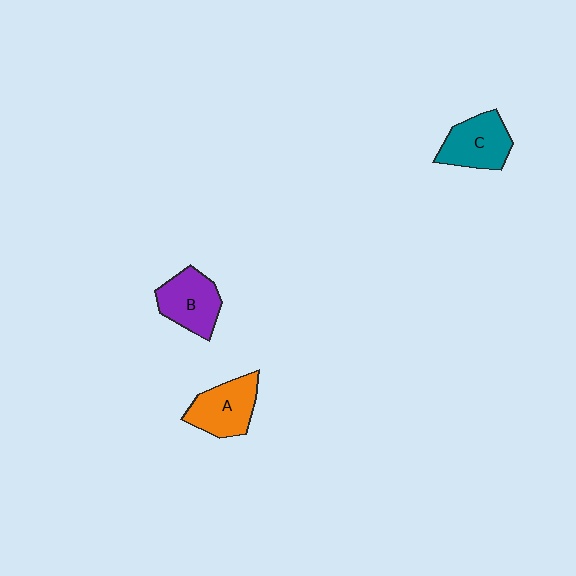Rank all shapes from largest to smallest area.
From largest to smallest: A (orange), C (teal), B (purple).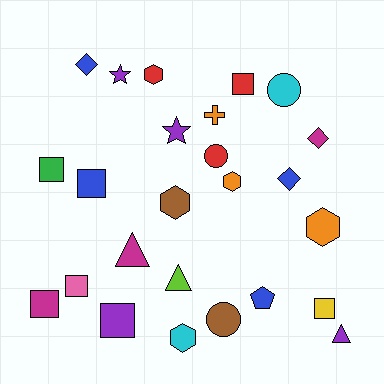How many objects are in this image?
There are 25 objects.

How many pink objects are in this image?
There is 1 pink object.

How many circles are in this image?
There are 3 circles.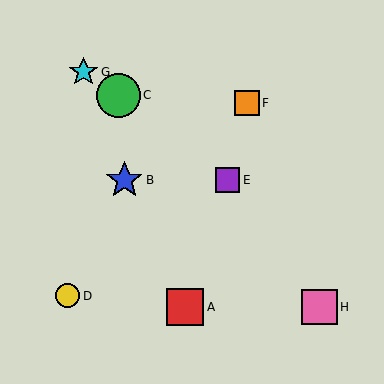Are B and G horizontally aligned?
No, B is at y≈180 and G is at y≈72.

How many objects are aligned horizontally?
2 objects (B, E) are aligned horizontally.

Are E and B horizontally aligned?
Yes, both are at y≈180.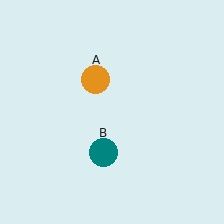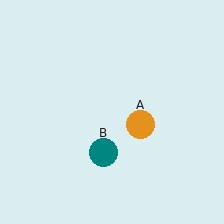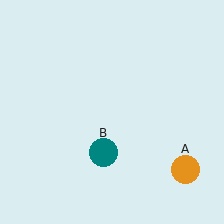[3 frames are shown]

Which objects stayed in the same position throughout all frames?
Teal circle (object B) remained stationary.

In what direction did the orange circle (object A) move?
The orange circle (object A) moved down and to the right.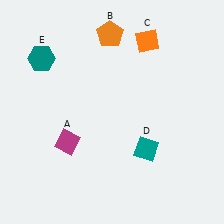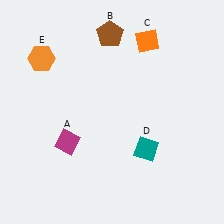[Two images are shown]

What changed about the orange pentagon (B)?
In Image 1, B is orange. In Image 2, it changed to brown.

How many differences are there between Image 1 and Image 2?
There are 2 differences between the two images.